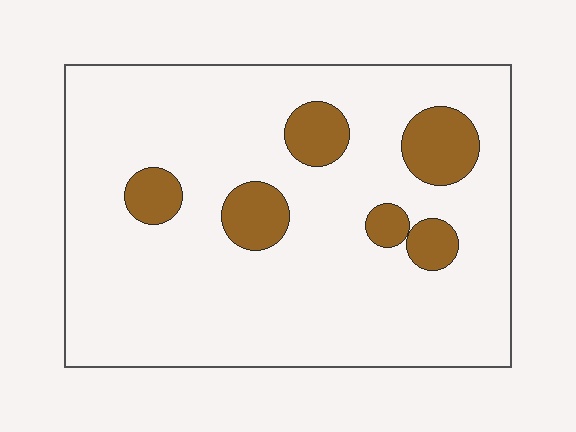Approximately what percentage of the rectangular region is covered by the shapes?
Approximately 15%.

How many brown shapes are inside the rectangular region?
6.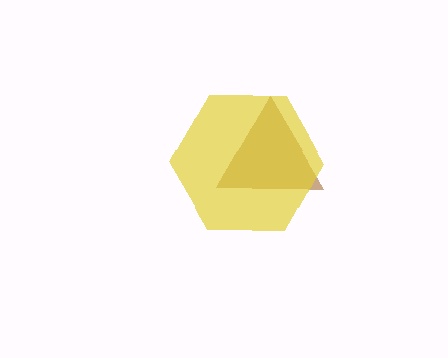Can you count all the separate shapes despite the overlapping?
Yes, there are 2 separate shapes.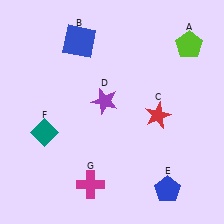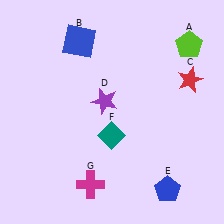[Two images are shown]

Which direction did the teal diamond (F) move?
The teal diamond (F) moved right.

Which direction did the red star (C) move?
The red star (C) moved up.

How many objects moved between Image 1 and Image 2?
2 objects moved between the two images.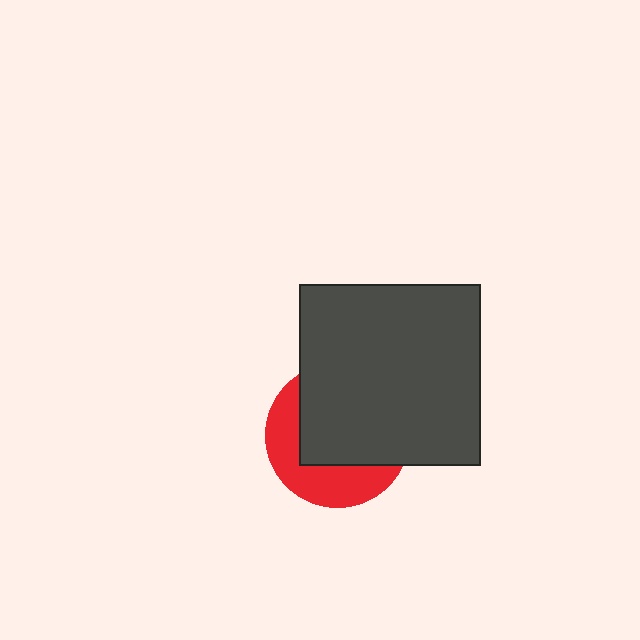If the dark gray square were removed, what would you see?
You would see the complete red circle.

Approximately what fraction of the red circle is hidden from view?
Roughly 61% of the red circle is hidden behind the dark gray square.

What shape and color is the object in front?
The object in front is a dark gray square.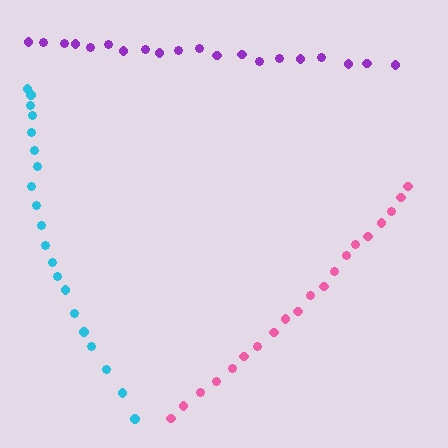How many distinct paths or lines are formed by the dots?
There are 3 distinct paths.